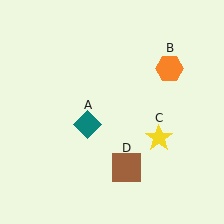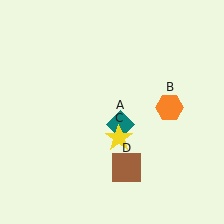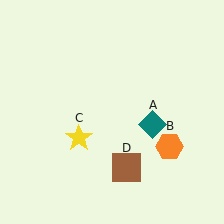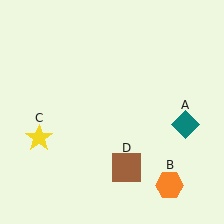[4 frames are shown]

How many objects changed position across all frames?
3 objects changed position: teal diamond (object A), orange hexagon (object B), yellow star (object C).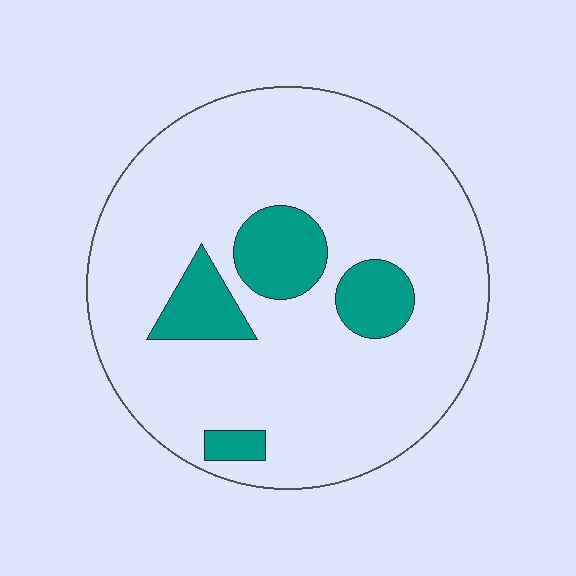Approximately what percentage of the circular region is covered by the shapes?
Approximately 15%.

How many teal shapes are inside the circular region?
4.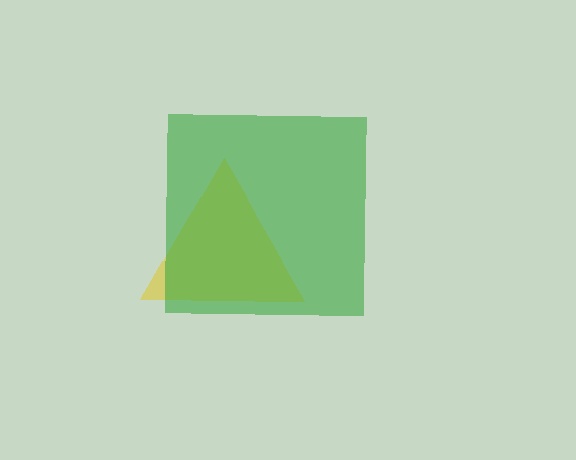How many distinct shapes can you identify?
There are 2 distinct shapes: a yellow triangle, a green square.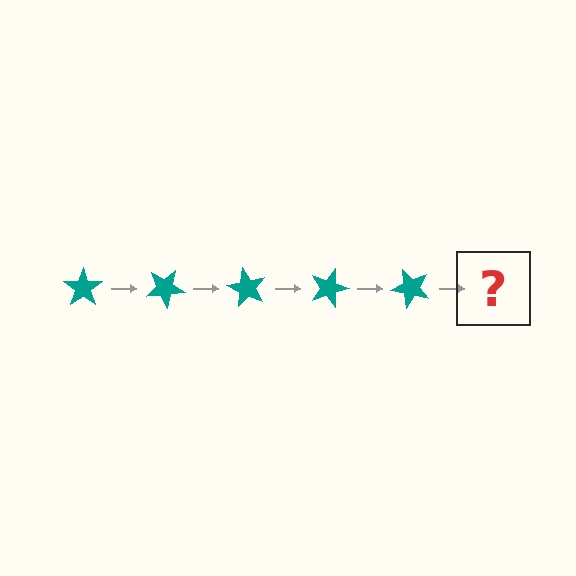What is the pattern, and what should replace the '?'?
The pattern is that the star rotates 30 degrees each step. The '?' should be a teal star rotated 150 degrees.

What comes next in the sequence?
The next element should be a teal star rotated 150 degrees.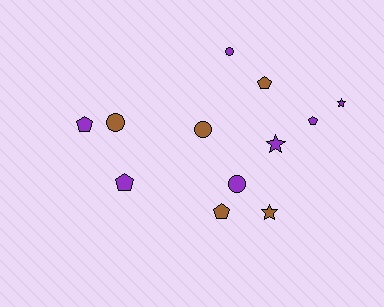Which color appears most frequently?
Purple, with 7 objects.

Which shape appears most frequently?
Pentagon, with 5 objects.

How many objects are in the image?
There are 12 objects.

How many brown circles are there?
There are 2 brown circles.